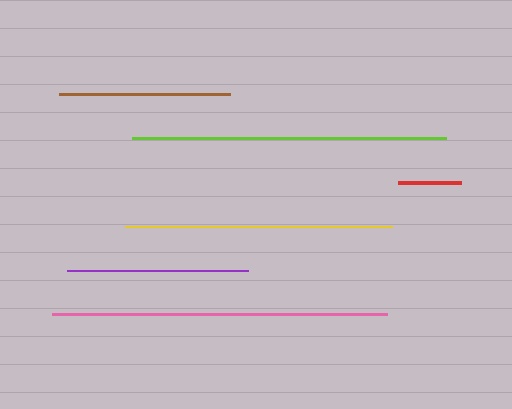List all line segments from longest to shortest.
From longest to shortest: pink, lime, yellow, purple, brown, red.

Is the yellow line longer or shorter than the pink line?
The pink line is longer than the yellow line.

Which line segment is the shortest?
The red line is the shortest at approximately 62 pixels.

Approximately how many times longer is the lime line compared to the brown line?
The lime line is approximately 1.8 times the length of the brown line.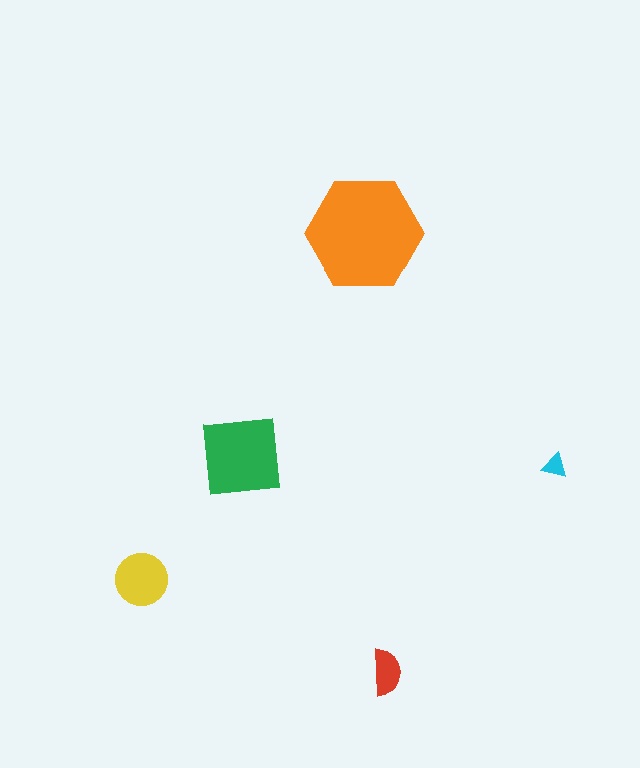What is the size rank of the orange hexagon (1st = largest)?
1st.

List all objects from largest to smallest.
The orange hexagon, the green square, the yellow circle, the red semicircle, the cyan triangle.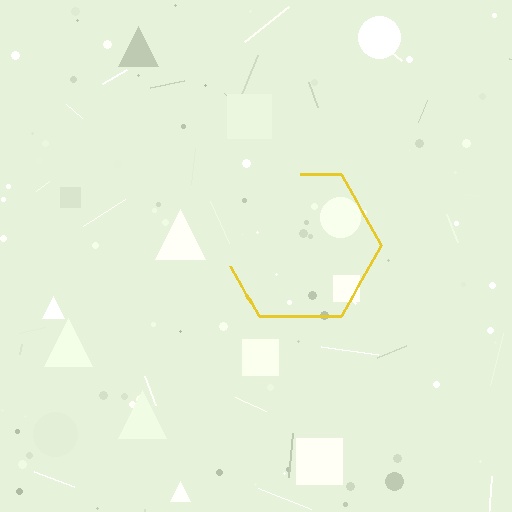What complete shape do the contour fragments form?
The contour fragments form a hexagon.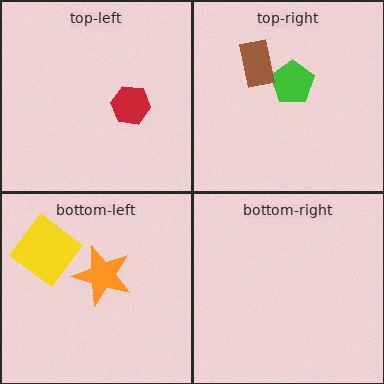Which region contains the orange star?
The bottom-left region.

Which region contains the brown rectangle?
The top-right region.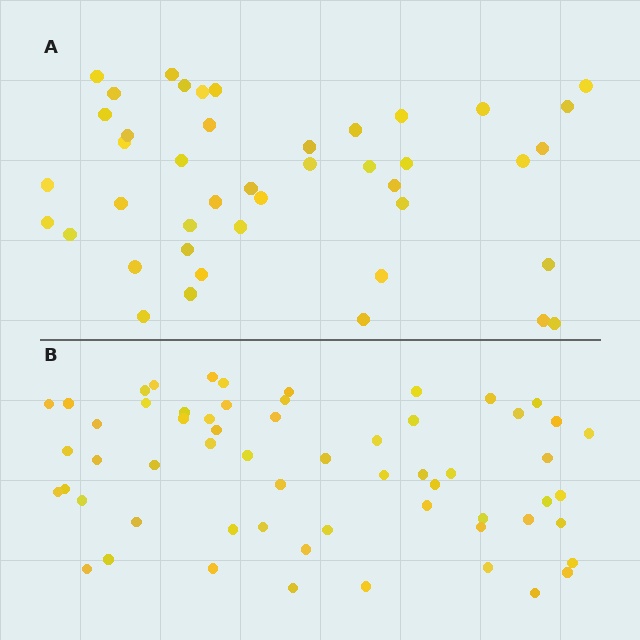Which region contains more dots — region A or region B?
Region B (the bottom region) has more dots.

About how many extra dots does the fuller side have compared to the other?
Region B has approximately 15 more dots than region A.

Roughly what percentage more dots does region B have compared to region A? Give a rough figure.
About 40% more.